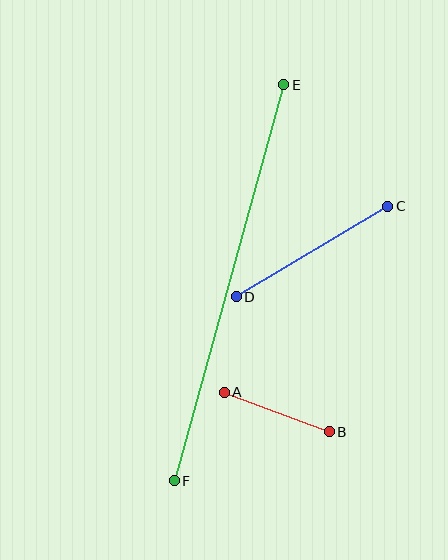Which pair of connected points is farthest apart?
Points E and F are farthest apart.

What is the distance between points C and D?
The distance is approximately 177 pixels.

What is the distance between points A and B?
The distance is approximately 112 pixels.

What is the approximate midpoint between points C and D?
The midpoint is at approximately (312, 252) pixels.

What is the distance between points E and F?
The distance is approximately 411 pixels.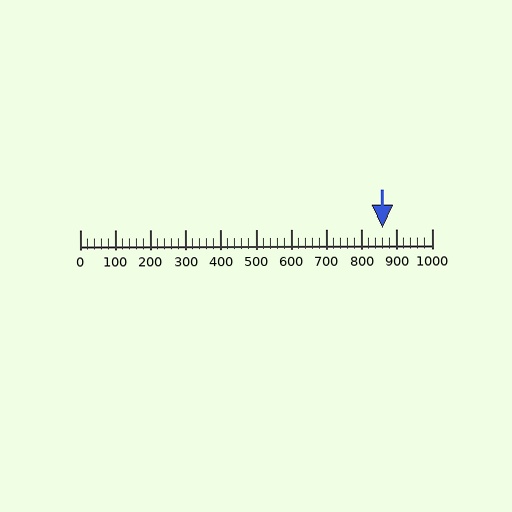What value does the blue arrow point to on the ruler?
The blue arrow points to approximately 860.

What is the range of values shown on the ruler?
The ruler shows values from 0 to 1000.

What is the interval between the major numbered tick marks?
The major tick marks are spaced 100 units apart.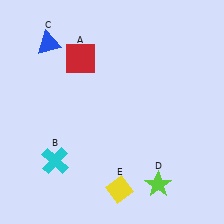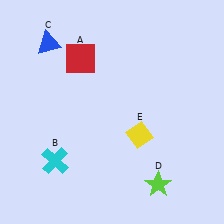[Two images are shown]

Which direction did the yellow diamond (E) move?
The yellow diamond (E) moved up.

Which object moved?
The yellow diamond (E) moved up.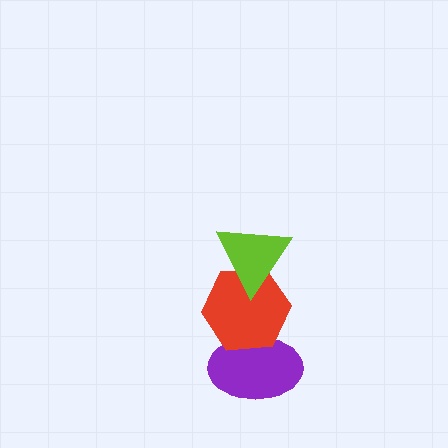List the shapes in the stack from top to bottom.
From top to bottom: the lime triangle, the red hexagon, the purple ellipse.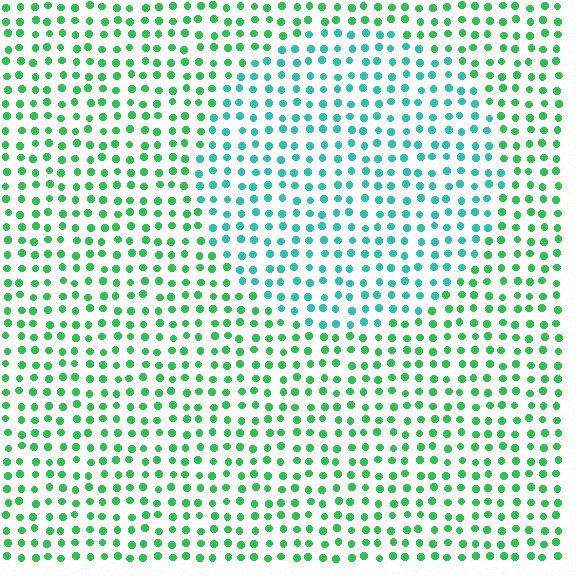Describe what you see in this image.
The image is filled with small green elements in a uniform arrangement. A circle-shaped region is visible where the elements are tinted to a slightly different hue, forming a subtle color boundary.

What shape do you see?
I see a circle.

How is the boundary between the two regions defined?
The boundary is defined purely by a slight shift in hue (about 38 degrees). Spacing, size, and orientation are identical on both sides.